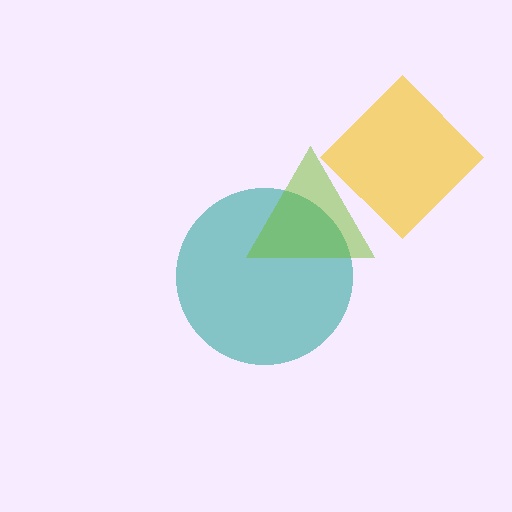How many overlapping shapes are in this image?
There are 3 overlapping shapes in the image.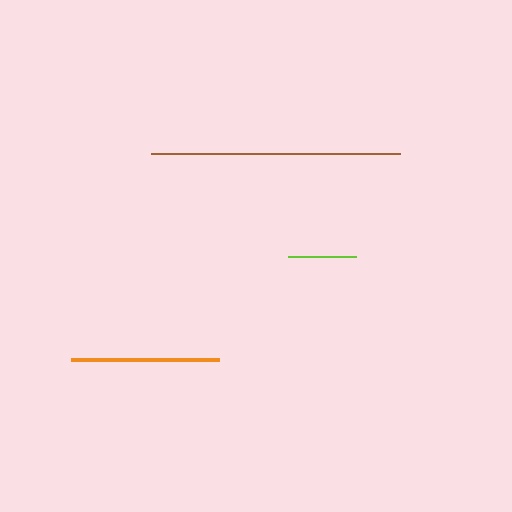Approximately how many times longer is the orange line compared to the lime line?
The orange line is approximately 2.1 times the length of the lime line.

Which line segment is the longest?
The brown line is the longest at approximately 249 pixels.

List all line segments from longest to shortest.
From longest to shortest: brown, orange, lime.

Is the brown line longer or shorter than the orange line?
The brown line is longer than the orange line.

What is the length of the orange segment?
The orange segment is approximately 147 pixels long.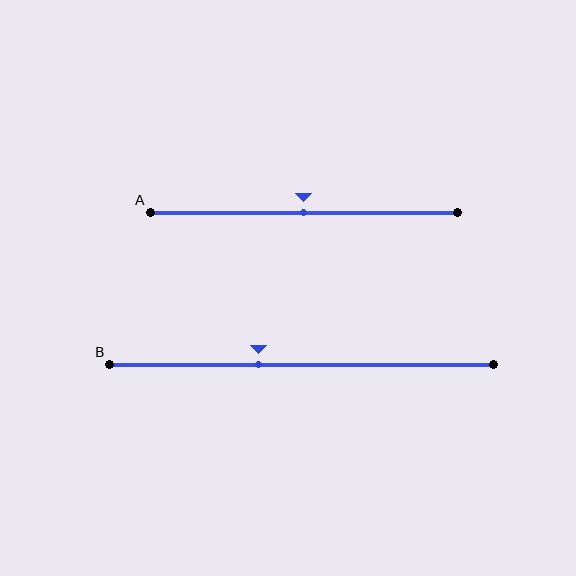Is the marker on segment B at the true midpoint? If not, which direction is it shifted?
No, the marker on segment B is shifted to the left by about 11% of the segment length.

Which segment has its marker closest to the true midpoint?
Segment A has its marker closest to the true midpoint.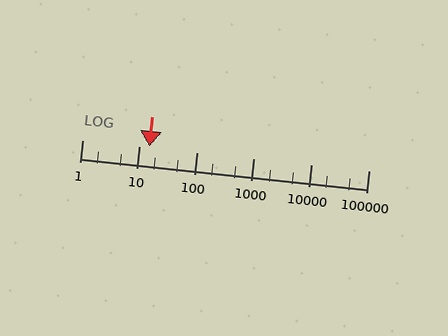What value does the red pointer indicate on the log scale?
The pointer indicates approximately 15.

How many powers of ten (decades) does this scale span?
The scale spans 5 decades, from 1 to 100000.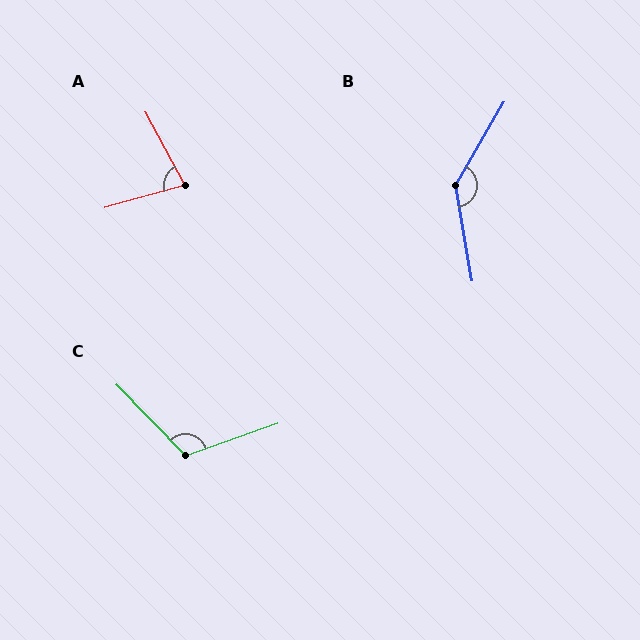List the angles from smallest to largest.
A (78°), C (114°), B (141°).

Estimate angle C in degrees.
Approximately 114 degrees.